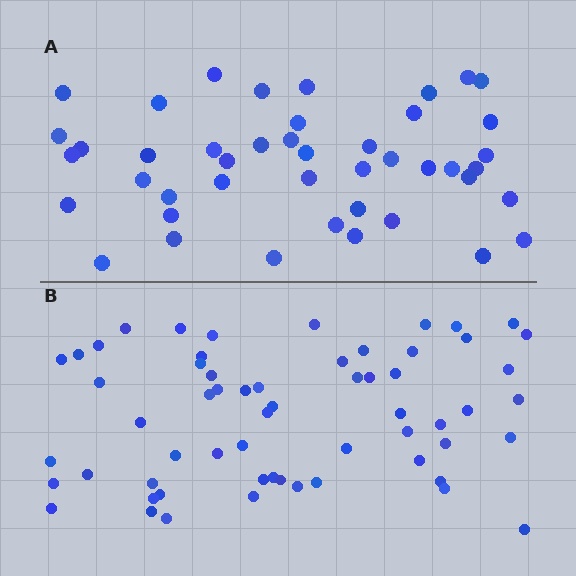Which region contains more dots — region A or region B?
Region B (the bottom region) has more dots.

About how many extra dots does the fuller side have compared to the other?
Region B has approximately 15 more dots than region A.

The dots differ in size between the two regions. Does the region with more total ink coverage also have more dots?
No. Region A has more total ink coverage because its dots are larger, but region B actually contains more individual dots. Total area can be misleading — the number of items is what matters here.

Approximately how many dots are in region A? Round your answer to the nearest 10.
About 40 dots. (The exact count is 44, which rounds to 40.)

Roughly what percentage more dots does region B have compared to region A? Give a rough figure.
About 35% more.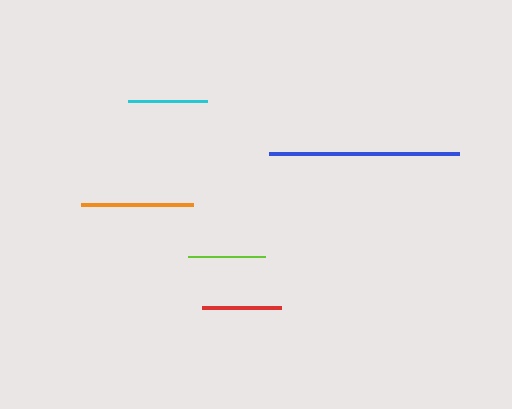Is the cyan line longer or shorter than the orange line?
The orange line is longer than the cyan line.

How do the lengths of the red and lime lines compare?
The red and lime lines are approximately the same length.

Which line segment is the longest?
The blue line is the longest at approximately 190 pixels.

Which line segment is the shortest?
The lime line is the shortest at approximately 77 pixels.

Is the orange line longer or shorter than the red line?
The orange line is longer than the red line.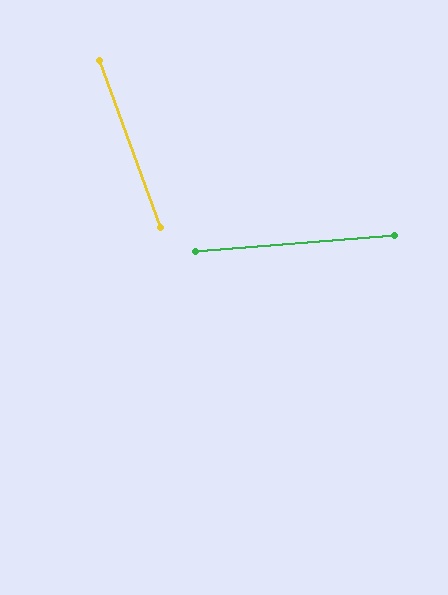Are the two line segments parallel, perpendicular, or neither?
Neither parallel nor perpendicular — they differ by about 75°.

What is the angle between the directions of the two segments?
Approximately 75 degrees.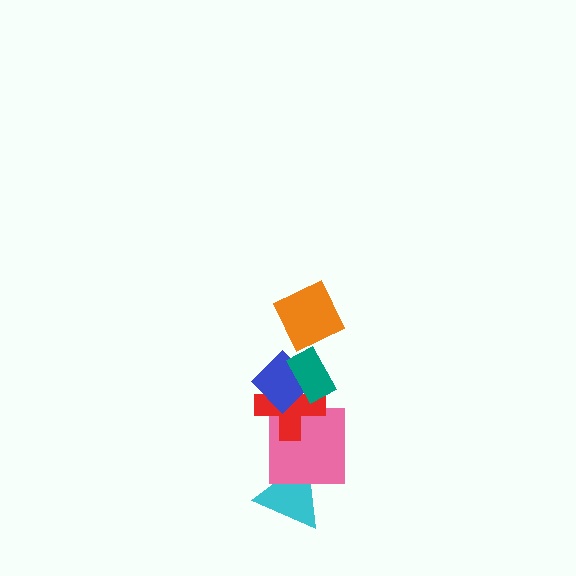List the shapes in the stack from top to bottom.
From top to bottom: the orange square, the teal rectangle, the blue diamond, the red cross, the pink square, the cyan triangle.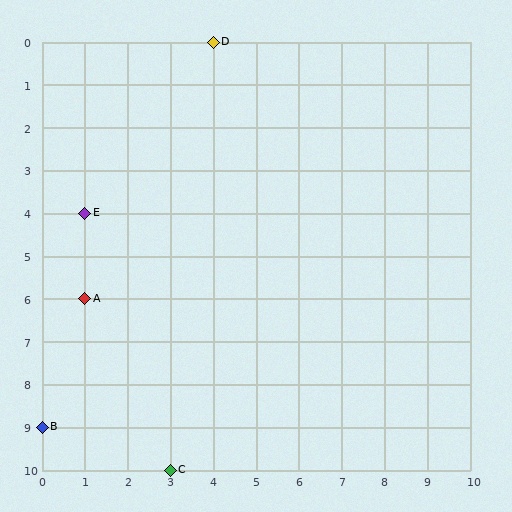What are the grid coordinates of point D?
Point D is at grid coordinates (4, 0).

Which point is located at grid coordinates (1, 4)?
Point E is at (1, 4).